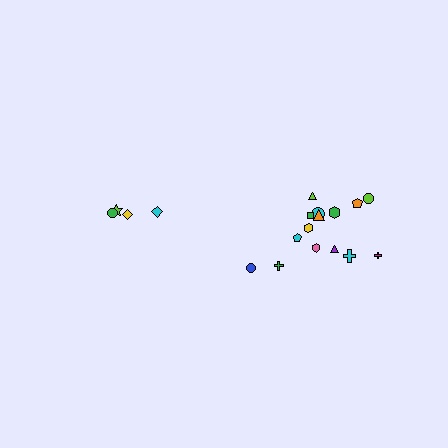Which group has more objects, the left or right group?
The right group.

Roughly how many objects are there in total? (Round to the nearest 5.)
Roughly 20 objects in total.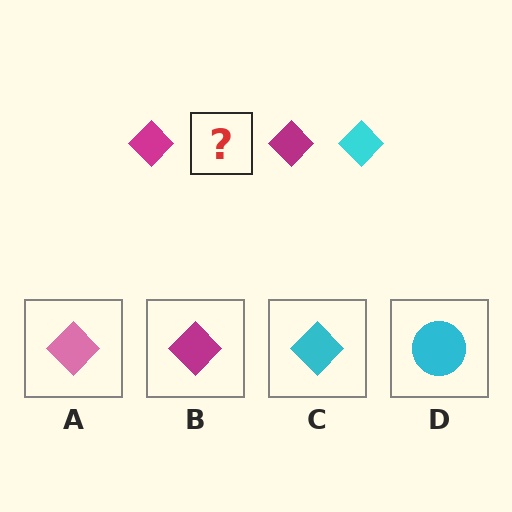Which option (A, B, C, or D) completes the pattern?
C.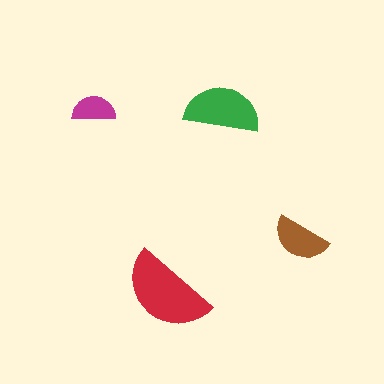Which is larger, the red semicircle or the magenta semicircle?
The red one.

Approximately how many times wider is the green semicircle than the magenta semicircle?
About 1.5 times wider.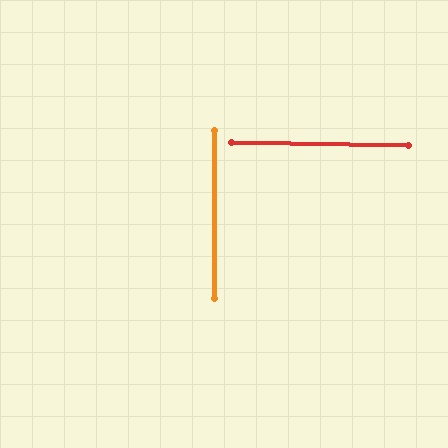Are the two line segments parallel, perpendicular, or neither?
Perpendicular — they meet at approximately 89°.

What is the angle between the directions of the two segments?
Approximately 89 degrees.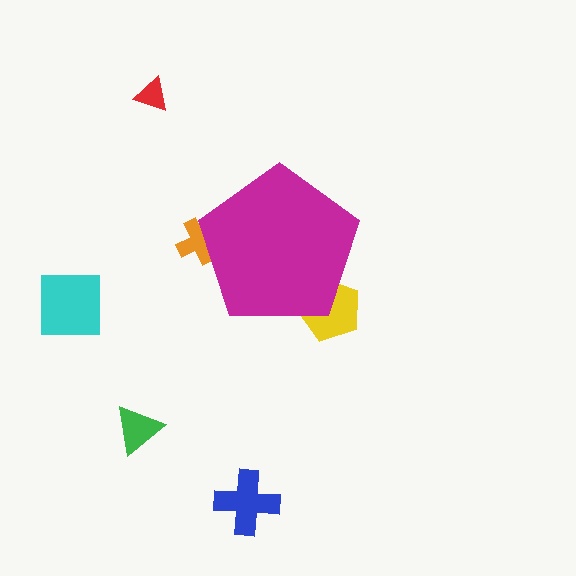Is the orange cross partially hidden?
Yes, the orange cross is partially hidden behind the magenta pentagon.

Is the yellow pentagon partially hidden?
Yes, the yellow pentagon is partially hidden behind the magenta pentagon.